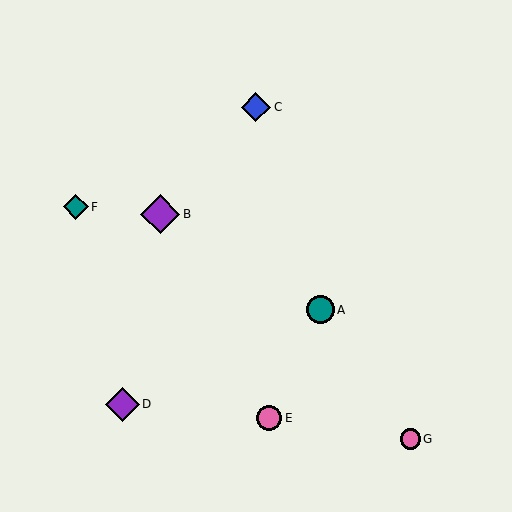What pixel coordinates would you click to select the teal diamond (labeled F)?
Click at (76, 207) to select the teal diamond F.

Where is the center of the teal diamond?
The center of the teal diamond is at (76, 207).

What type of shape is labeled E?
Shape E is a pink circle.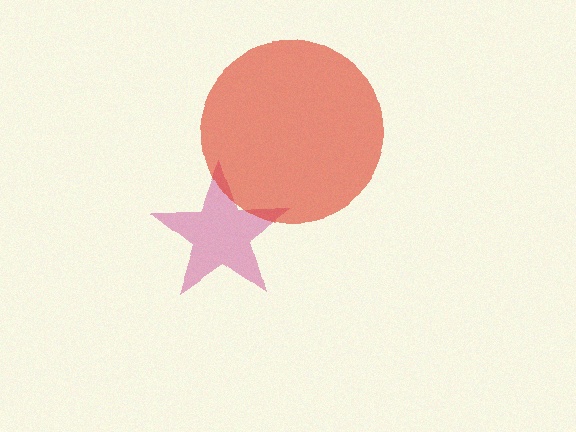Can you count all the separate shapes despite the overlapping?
Yes, there are 2 separate shapes.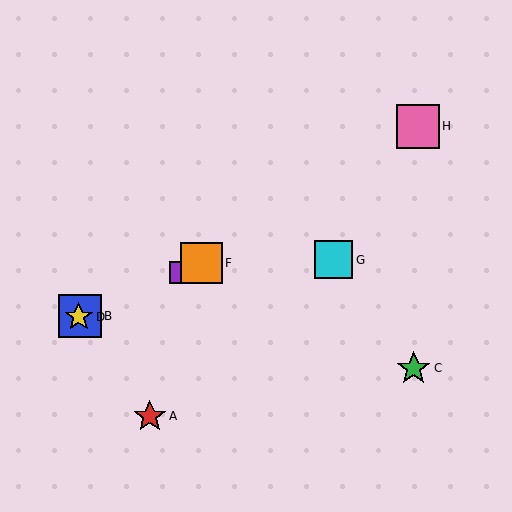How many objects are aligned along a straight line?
4 objects (B, D, E, F) are aligned along a straight line.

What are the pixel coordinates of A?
Object A is at (150, 416).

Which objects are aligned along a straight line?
Objects B, D, E, F are aligned along a straight line.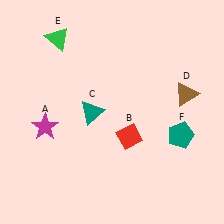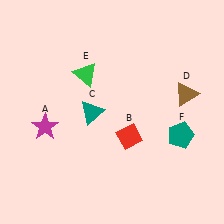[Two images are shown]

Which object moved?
The green triangle (E) moved down.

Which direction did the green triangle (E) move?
The green triangle (E) moved down.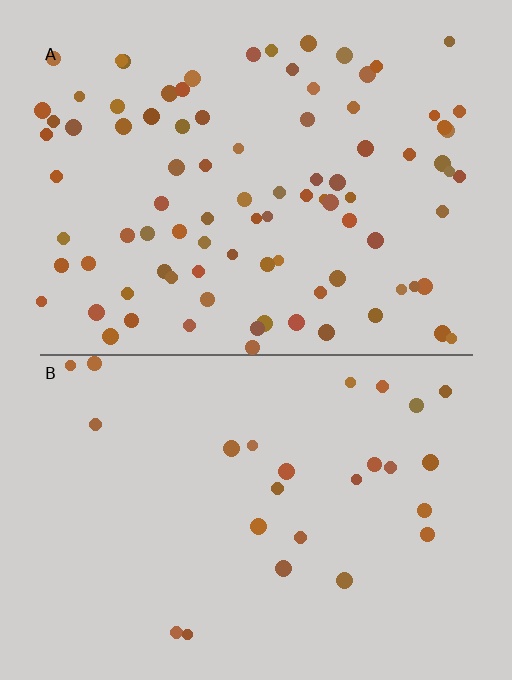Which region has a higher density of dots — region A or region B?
A (the top).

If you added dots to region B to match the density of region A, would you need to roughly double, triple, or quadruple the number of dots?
Approximately triple.